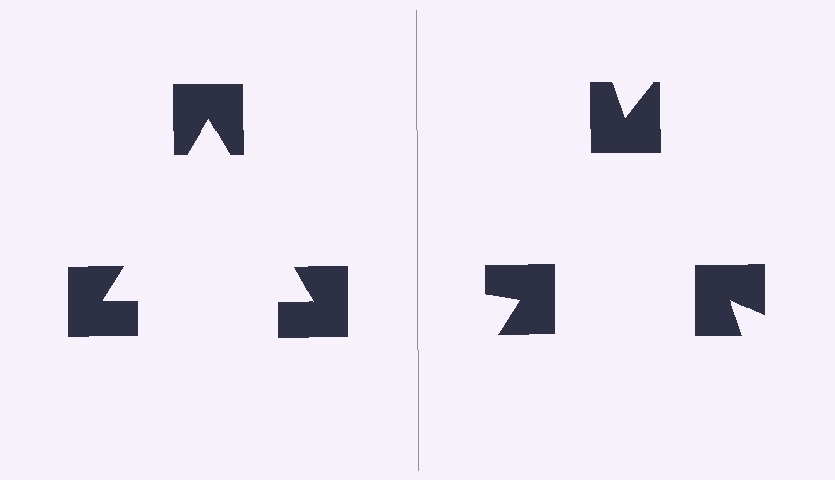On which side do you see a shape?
An illusory triangle appears on the left side. On the right side the wedge cuts are rotated, so no coherent shape forms.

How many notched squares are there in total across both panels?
6 — 3 on each side.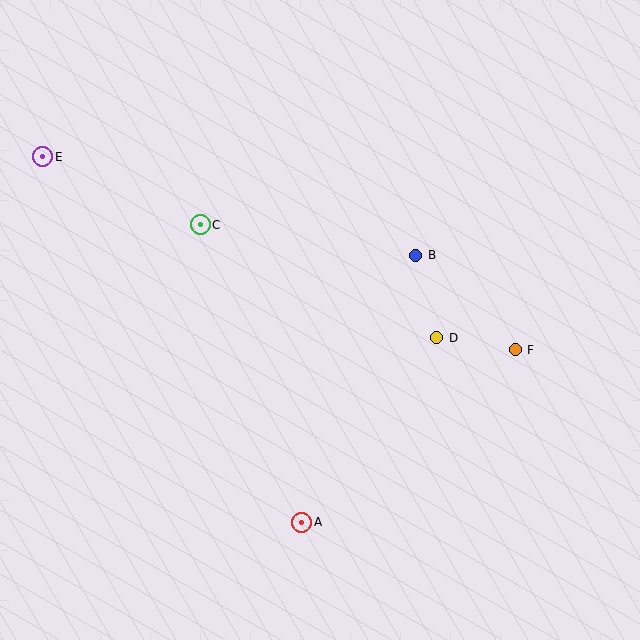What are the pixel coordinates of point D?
Point D is at (437, 338).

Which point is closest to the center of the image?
Point B at (416, 255) is closest to the center.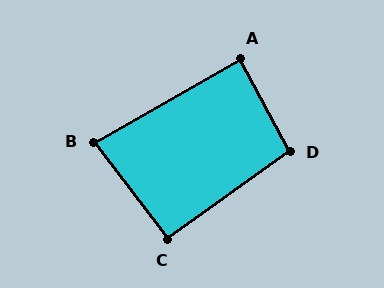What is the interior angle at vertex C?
Approximately 92 degrees (approximately right).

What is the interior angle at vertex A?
Approximately 88 degrees (approximately right).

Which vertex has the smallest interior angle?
B, at approximately 83 degrees.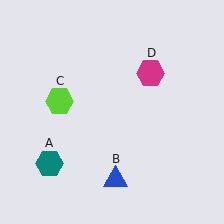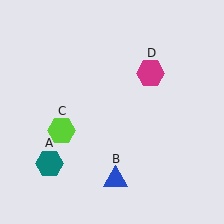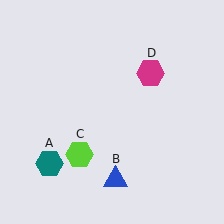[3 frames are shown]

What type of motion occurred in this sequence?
The lime hexagon (object C) rotated counterclockwise around the center of the scene.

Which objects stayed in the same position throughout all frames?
Teal hexagon (object A) and blue triangle (object B) and magenta hexagon (object D) remained stationary.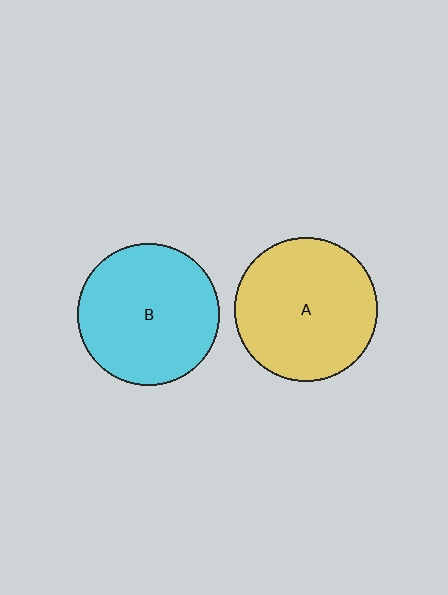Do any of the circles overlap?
No, none of the circles overlap.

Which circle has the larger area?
Circle A (yellow).